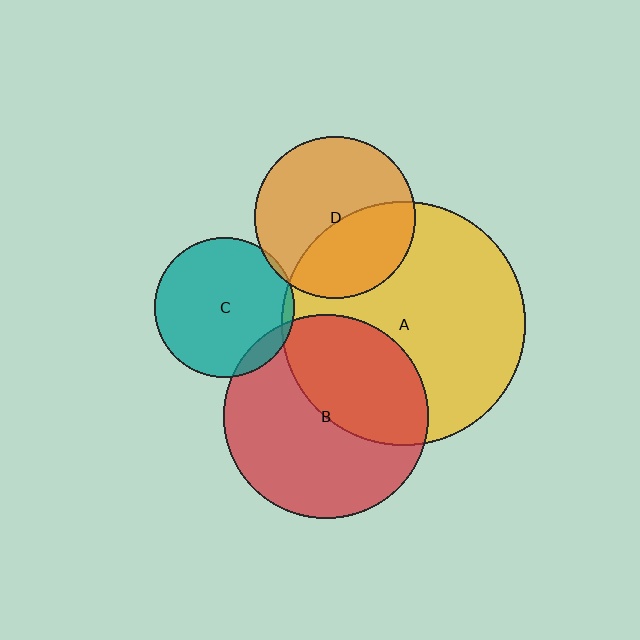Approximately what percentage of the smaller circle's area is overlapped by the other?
Approximately 40%.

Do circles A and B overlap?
Yes.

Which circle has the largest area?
Circle A (yellow).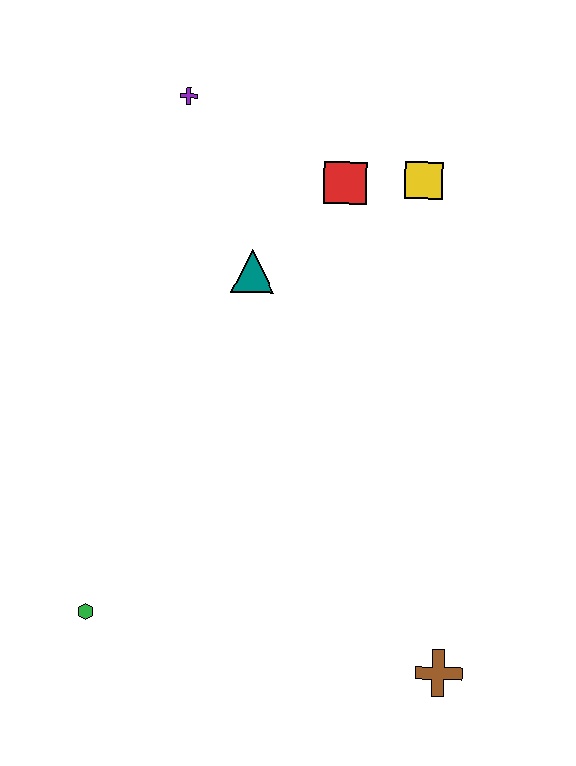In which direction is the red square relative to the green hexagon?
The red square is above the green hexagon.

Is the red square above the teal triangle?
Yes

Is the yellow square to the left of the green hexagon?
No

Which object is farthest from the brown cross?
The purple cross is farthest from the brown cross.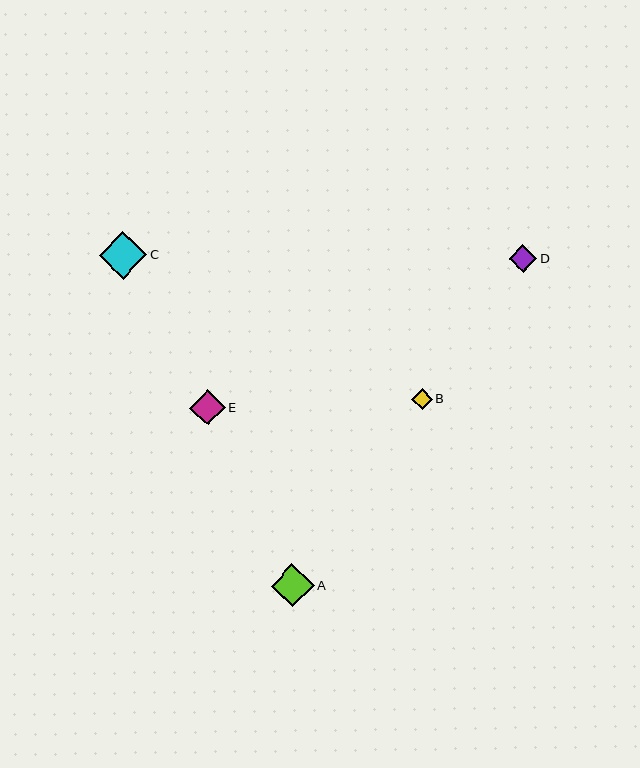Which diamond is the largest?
Diamond C is the largest with a size of approximately 47 pixels.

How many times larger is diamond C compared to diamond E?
Diamond C is approximately 1.3 times the size of diamond E.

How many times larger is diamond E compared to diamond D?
Diamond E is approximately 1.3 times the size of diamond D.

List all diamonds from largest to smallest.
From largest to smallest: C, A, E, D, B.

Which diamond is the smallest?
Diamond B is the smallest with a size of approximately 21 pixels.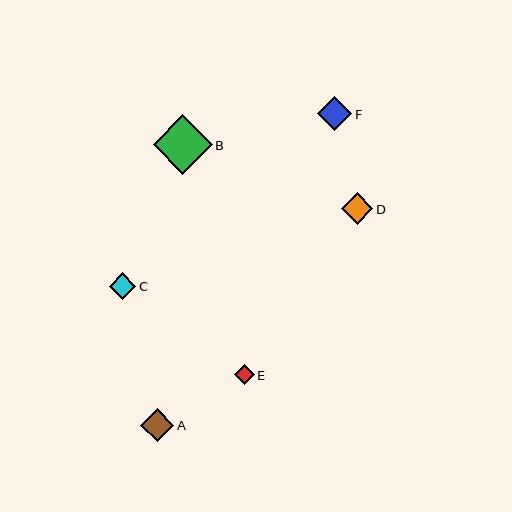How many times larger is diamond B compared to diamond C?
Diamond B is approximately 2.2 times the size of diamond C.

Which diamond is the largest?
Diamond B is the largest with a size of approximately 59 pixels.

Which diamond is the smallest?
Diamond E is the smallest with a size of approximately 20 pixels.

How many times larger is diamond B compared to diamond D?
Diamond B is approximately 1.9 times the size of diamond D.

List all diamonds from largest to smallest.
From largest to smallest: B, F, A, D, C, E.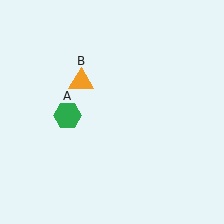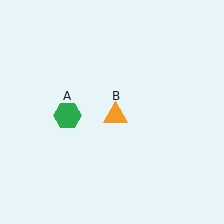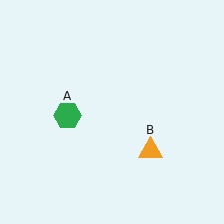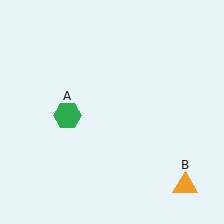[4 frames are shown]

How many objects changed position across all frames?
1 object changed position: orange triangle (object B).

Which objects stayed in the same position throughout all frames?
Green hexagon (object A) remained stationary.